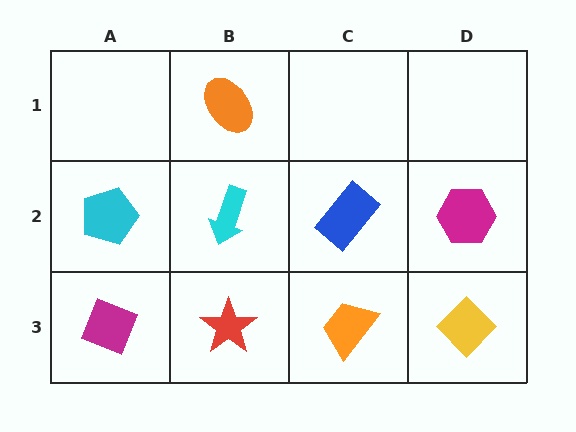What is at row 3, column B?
A red star.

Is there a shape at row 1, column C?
No, that cell is empty.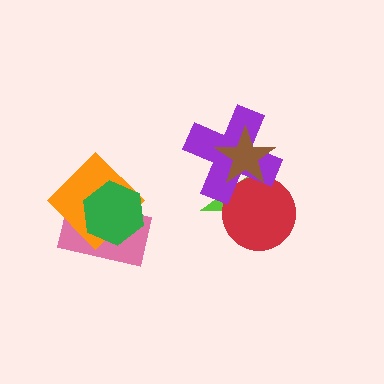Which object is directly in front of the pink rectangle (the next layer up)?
The orange diamond is directly in front of the pink rectangle.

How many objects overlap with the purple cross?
3 objects overlap with the purple cross.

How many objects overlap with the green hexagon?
2 objects overlap with the green hexagon.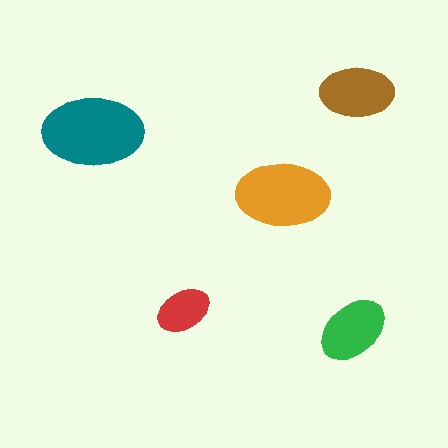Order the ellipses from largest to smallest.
the teal one, the orange one, the brown one, the green one, the red one.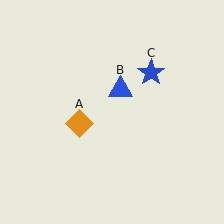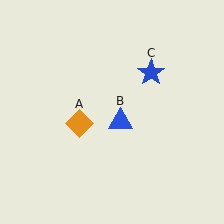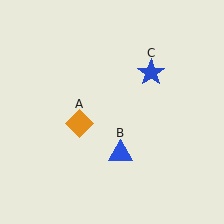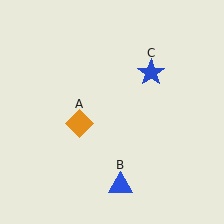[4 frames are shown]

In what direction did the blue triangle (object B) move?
The blue triangle (object B) moved down.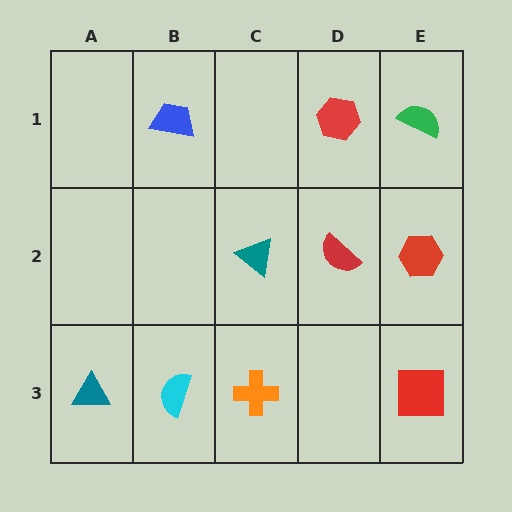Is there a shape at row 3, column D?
No, that cell is empty.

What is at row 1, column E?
A green semicircle.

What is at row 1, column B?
A blue trapezoid.